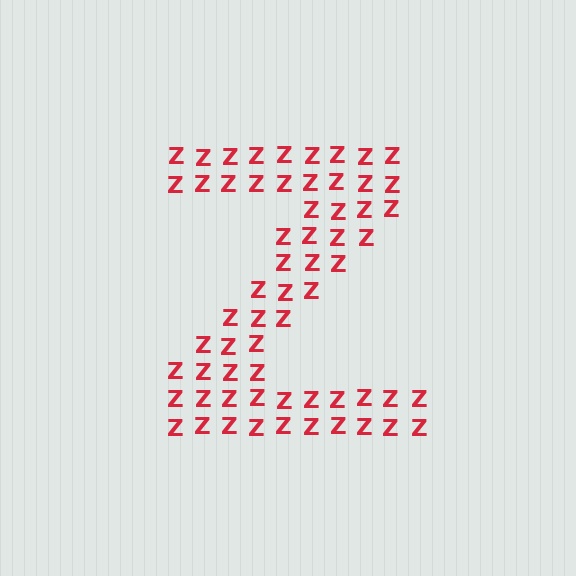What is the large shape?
The large shape is the letter Z.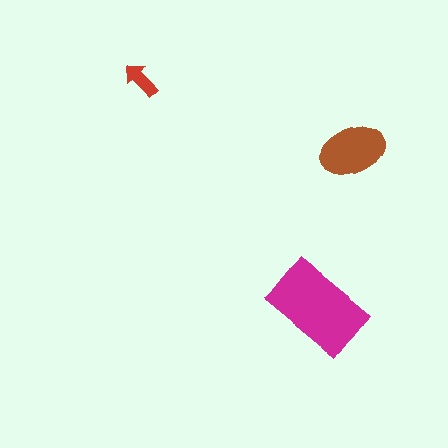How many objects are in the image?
There are 3 objects in the image.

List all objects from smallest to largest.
The red arrow, the brown ellipse, the magenta rectangle.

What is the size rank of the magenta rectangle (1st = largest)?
1st.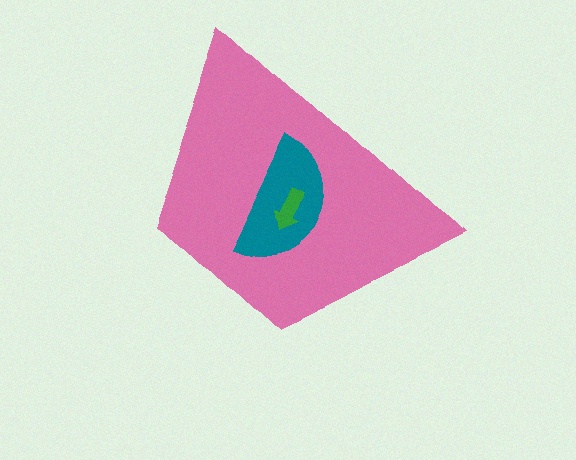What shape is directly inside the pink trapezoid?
The teal semicircle.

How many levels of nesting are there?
3.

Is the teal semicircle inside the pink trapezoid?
Yes.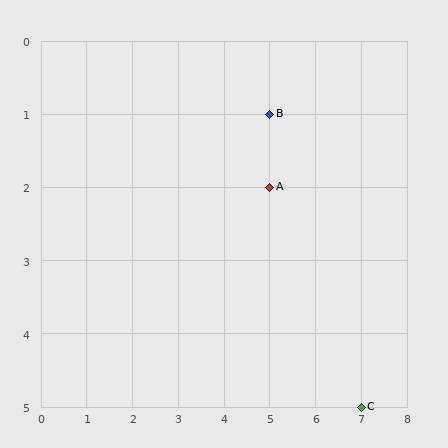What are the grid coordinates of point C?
Point C is at grid coordinates (7, 5).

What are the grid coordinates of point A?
Point A is at grid coordinates (5, 2).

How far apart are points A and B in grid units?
Points A and B are 1 row apart.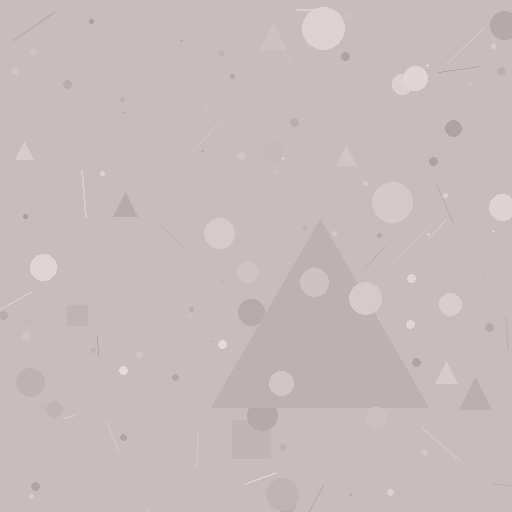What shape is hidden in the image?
A triangle is hidden in the image.